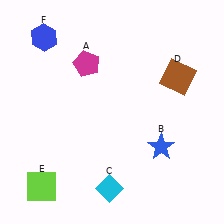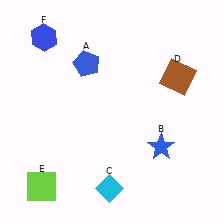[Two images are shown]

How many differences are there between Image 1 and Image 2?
There is 1 difference between the two images.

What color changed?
The pentagon (A) changed from magenta in Image 1 to blue in Image 2.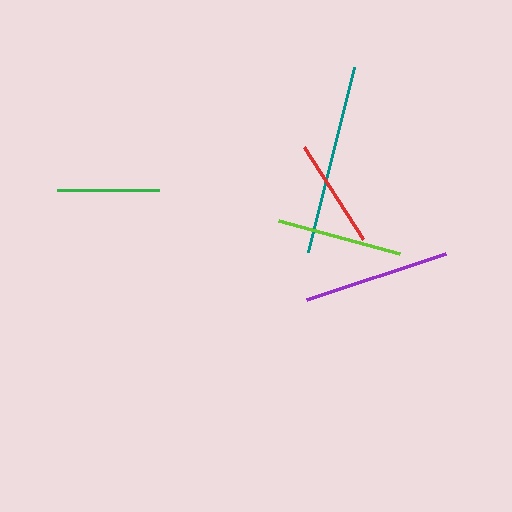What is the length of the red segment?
The red segment is approximately 110 pixels long.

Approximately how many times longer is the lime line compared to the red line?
The lime line is approximately 1.1 times the length of the red line.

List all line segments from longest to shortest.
From longest to shortest: teal, purple, lime, red, green.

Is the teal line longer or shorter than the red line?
The teal line is longer than the red line.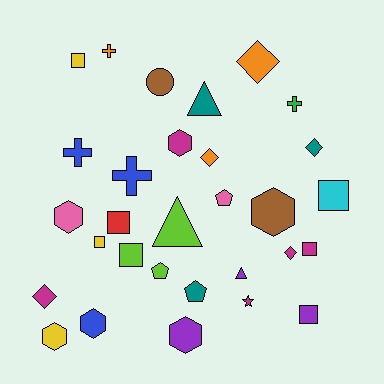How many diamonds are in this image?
There are 5 diamonds.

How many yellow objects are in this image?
There are 3 yellow objects.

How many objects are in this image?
There are 30 objects.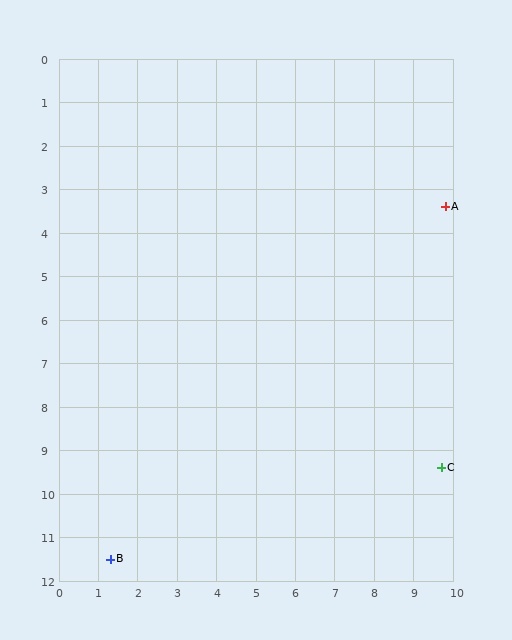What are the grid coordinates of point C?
Point C is at approximately (9.7, 9.4).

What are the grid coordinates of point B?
Point B is at approximately (1.3, 11.5).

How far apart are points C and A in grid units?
Points C and A are about 6.0 grid units apart.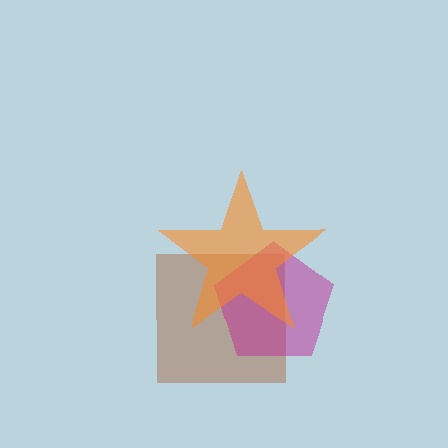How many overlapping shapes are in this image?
There are 3 overlapping shapes in the image.